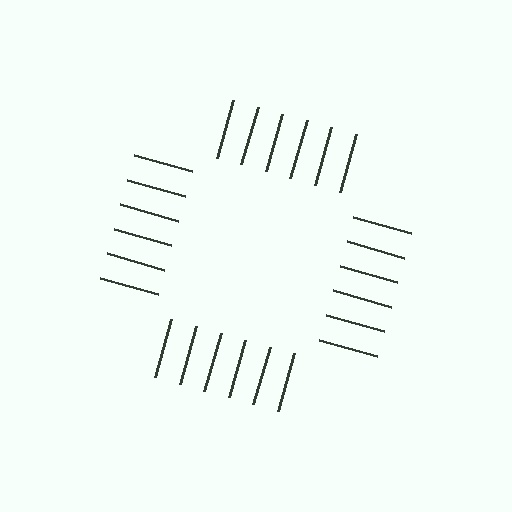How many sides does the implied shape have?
4 sides — the line-ends trace a square.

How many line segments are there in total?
24 — 6 along each of the 4 edges.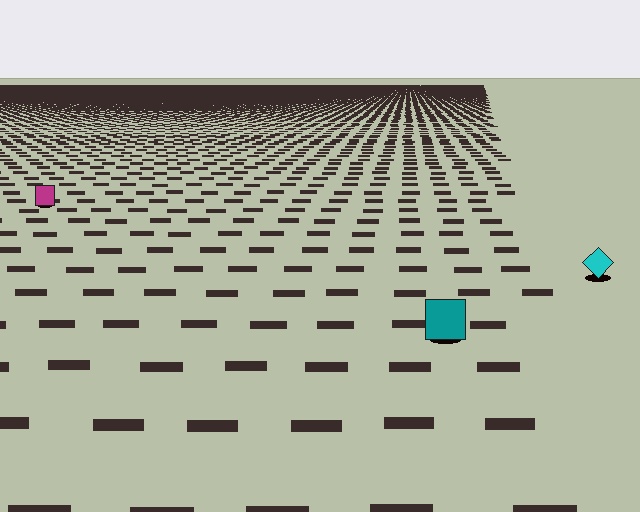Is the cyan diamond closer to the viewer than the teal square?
No. The teal square is closer — you can tell from the texture gradient: the ground texture is coarser near it.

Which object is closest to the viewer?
The teal square is closest. The texture marks near it are larger and more spread out.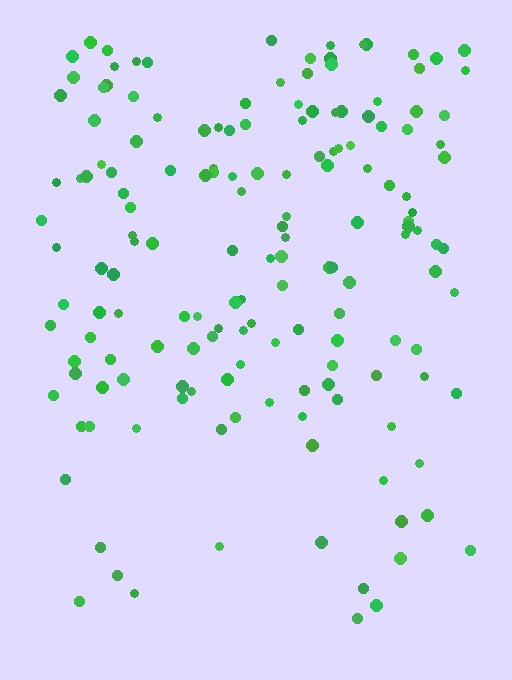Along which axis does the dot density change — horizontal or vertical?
Vertical.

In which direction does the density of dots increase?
From bottom to top, with the top side densest.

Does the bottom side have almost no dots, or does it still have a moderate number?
Still a moderate number, just noticeably fewer than the top.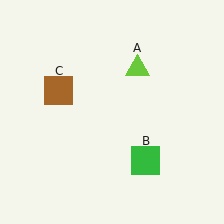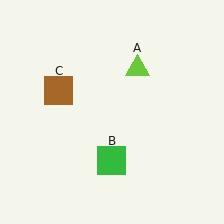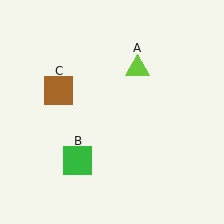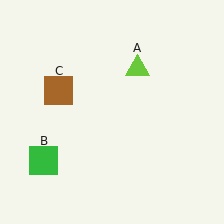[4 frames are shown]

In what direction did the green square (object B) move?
The green square (object B) moved left.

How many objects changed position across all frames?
1 object changed position: green square (object B).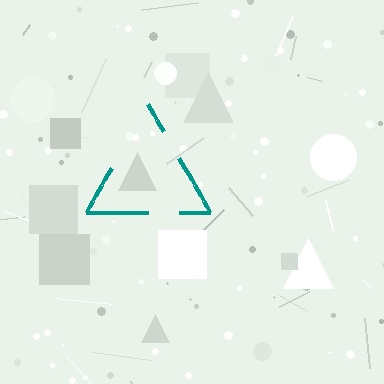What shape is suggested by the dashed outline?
The dashed outline suggests a triangle.